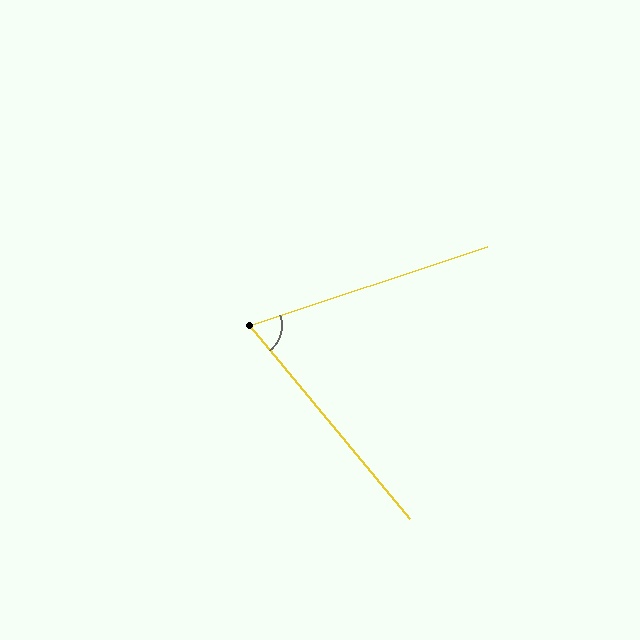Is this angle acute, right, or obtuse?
It is acute.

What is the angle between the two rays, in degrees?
Approximately 69 degrees.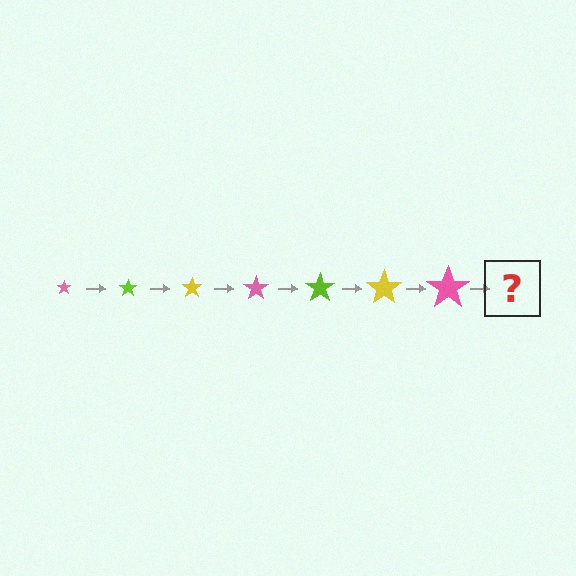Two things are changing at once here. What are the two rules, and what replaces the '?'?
The two rules are that the star grows larger each step and the color cycles through pink, lime, and yellow. The '?' should be a lime star, larger than the previous one.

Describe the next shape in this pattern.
It should be a lime star, larger than the previous one.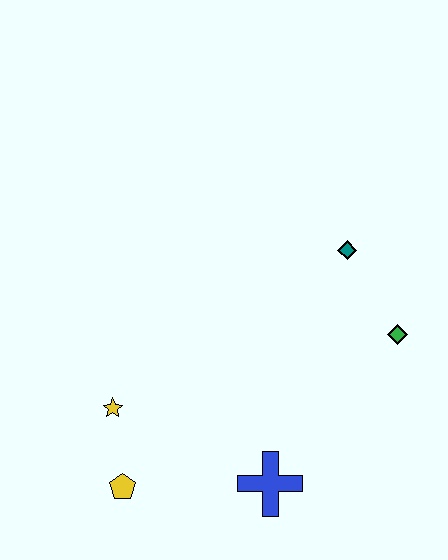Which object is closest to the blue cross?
The yellow pentagon is closest to the blue cross.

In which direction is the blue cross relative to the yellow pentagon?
The blue cross is to the right of the yellow pentagon.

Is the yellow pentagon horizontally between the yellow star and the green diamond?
Yes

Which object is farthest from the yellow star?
The green diamond is farthest from the yellow star.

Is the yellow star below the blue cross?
No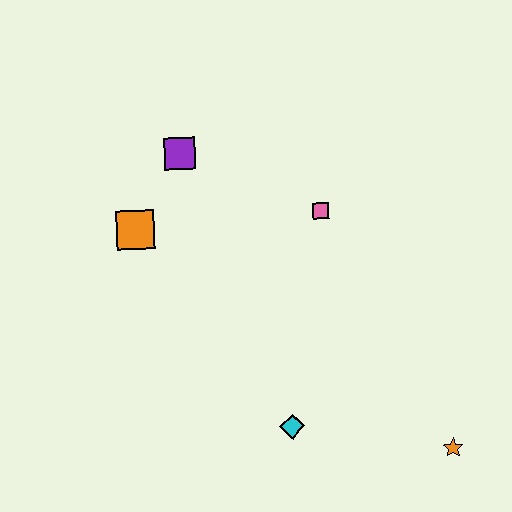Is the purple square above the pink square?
Yes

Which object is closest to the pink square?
The purple square is closest to the pink square.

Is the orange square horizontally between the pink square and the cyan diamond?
No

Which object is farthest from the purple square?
The orange star is farthest from the purple square.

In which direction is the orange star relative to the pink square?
The orange star is below the pink square.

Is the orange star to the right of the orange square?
Yes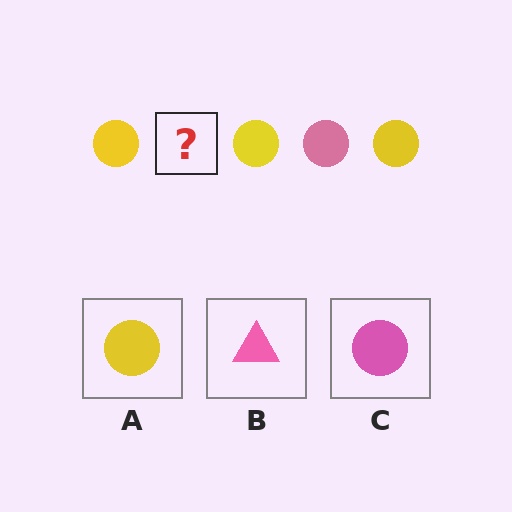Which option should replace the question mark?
Option C.